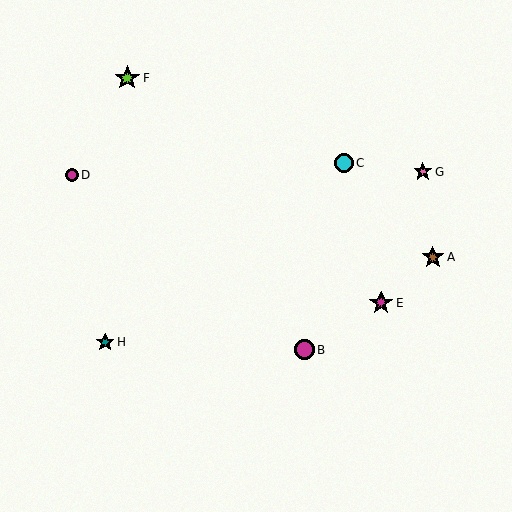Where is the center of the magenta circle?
The center of the magenta circle is at (304, 350).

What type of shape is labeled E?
Shape E is a magenta star.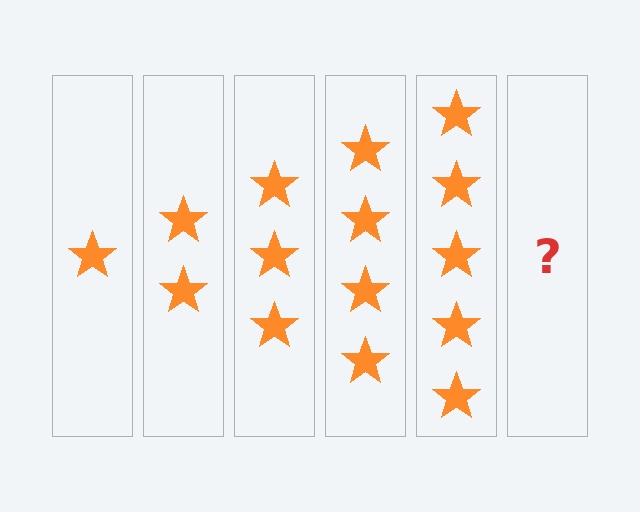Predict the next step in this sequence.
The next step is 6 stars.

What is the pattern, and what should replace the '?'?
The pattern is that each step adds one more star. The '?' should be 6 stars.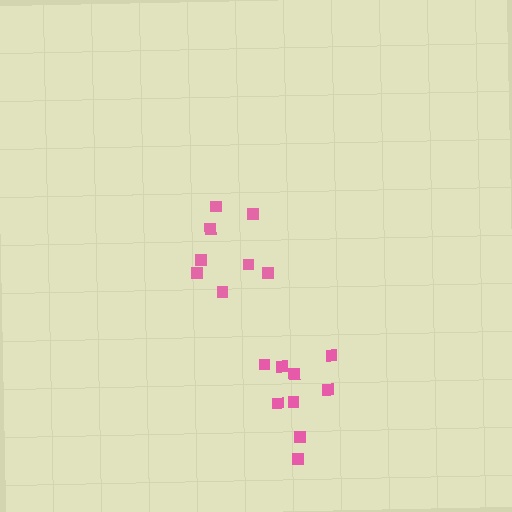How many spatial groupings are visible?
There are 2 spatial groupings.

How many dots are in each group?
Group 1: 9 dots, Group 2: 8 dots (17 total).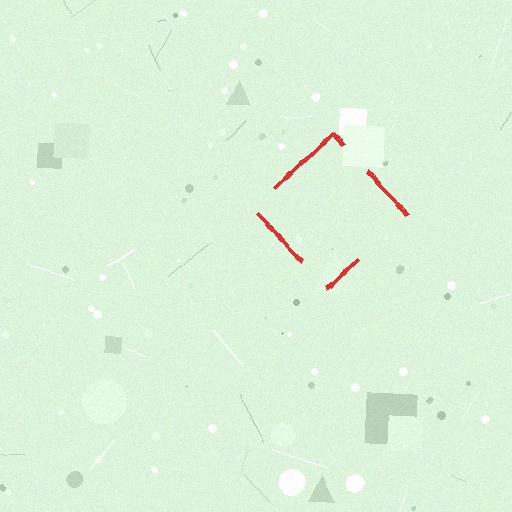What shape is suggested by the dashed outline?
The dashed outline suggests a diamond.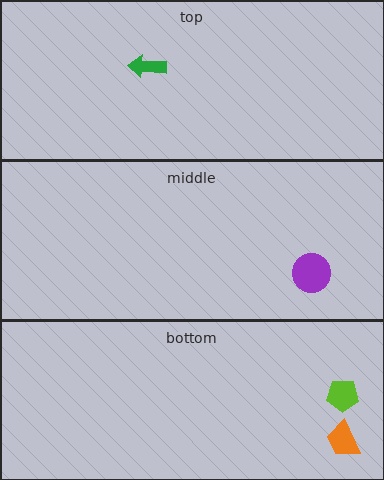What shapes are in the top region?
The green arrow.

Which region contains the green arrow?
The top region.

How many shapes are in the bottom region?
2.